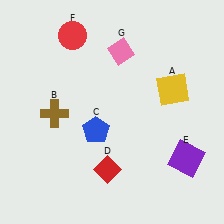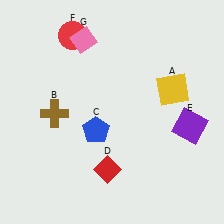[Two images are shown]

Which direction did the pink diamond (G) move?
The pink diamond (G) moved left.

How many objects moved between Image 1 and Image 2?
2 objects moved between the two images.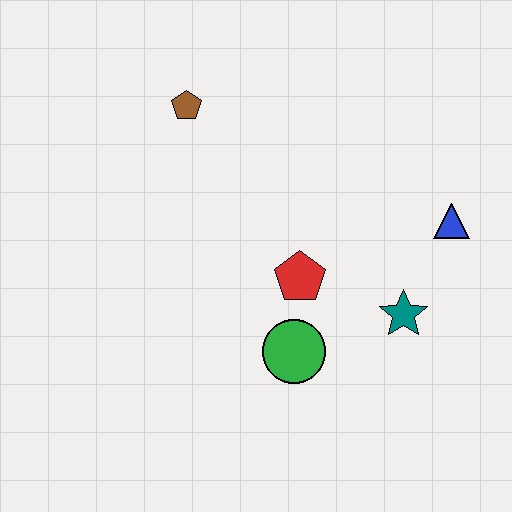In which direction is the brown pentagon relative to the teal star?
The brown pentagon is to the left of the teal star.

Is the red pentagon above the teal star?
Yes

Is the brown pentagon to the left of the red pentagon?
Yes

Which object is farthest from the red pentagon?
The brown pentagon is farthest from the red pentagon.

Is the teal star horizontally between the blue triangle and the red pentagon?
Yes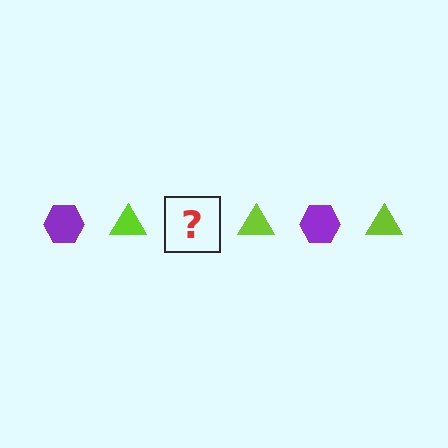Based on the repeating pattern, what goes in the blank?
The blank should be a purple hexagon.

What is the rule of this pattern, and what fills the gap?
The rule is that the pattern alternates between purple hexagon and lime triangle. The gap should be filled with a purple hexagon.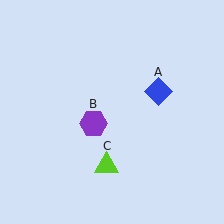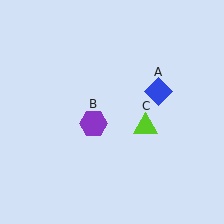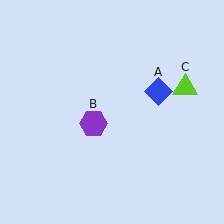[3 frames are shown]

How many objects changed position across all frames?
1 object changed position: lime triangle (object C).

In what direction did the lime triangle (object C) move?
The lime triangle (object C) moved up and to the right.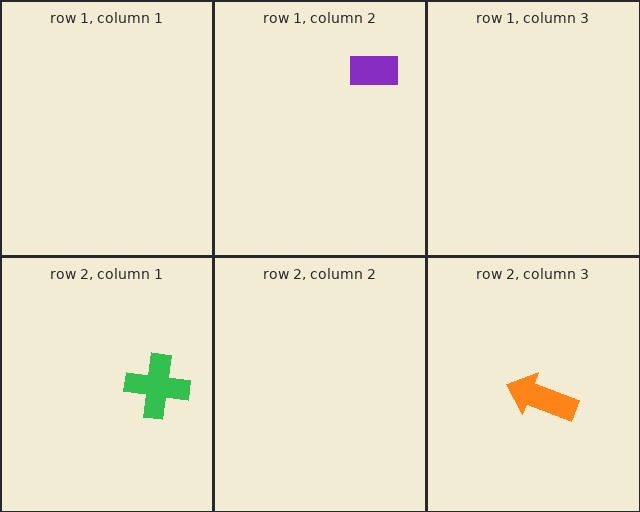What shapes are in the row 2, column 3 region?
The orange arrow.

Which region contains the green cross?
The row 2, column 1 region.